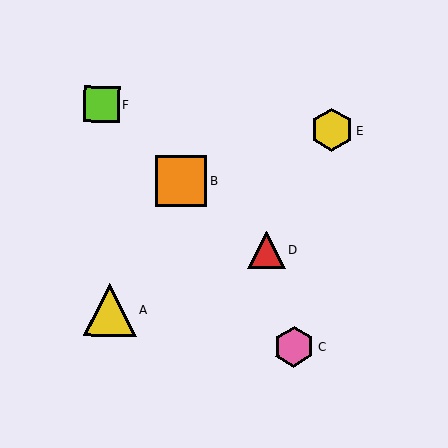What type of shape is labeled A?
Shape A is a yellow triangle.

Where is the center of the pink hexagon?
The center of the pink hexagon is at (294, 347).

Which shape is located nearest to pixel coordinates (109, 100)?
The lime square (labeled F) at (102, 104) is nearest to that location.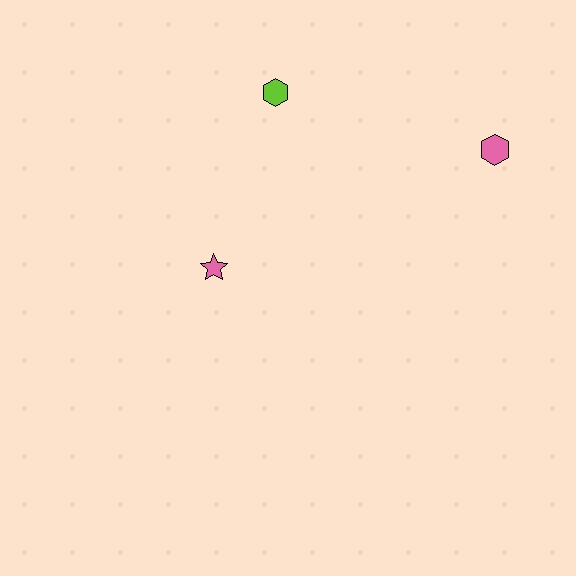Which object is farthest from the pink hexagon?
The pink star is farthest from the pink hexagon.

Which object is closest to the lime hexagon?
The pink star is closest to the lime hexagon.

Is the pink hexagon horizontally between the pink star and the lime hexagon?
No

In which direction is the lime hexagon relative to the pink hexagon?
The lime hexagon is to the left of the pink hexagon.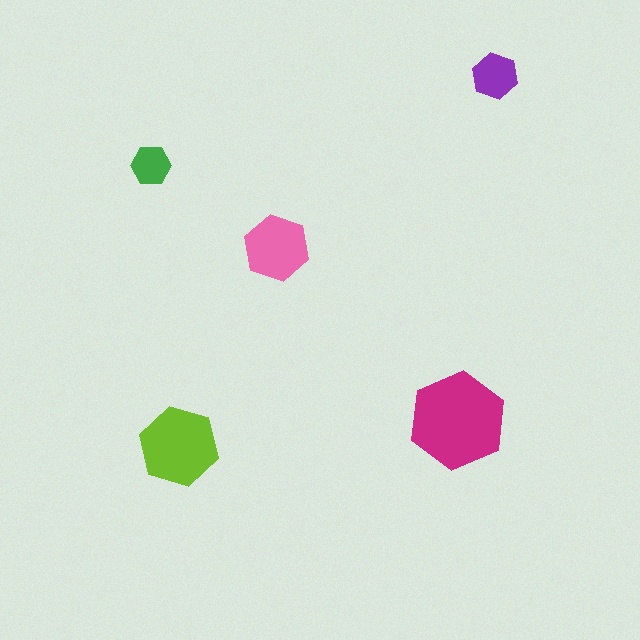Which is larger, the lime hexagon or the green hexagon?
The lime one.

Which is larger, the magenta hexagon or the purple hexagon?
The magenta one.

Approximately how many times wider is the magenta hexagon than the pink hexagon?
About 1.5 times wider.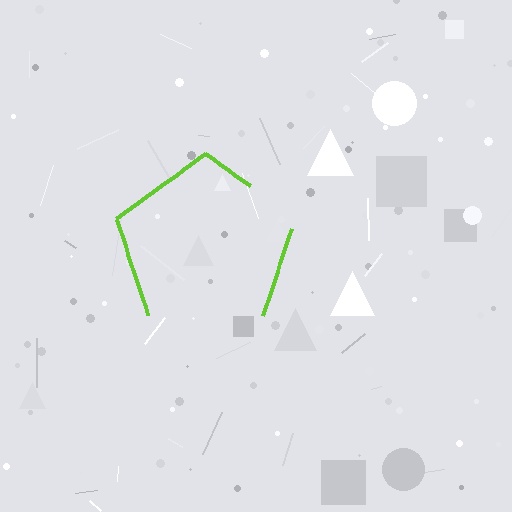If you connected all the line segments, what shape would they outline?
They would outline a pentagon.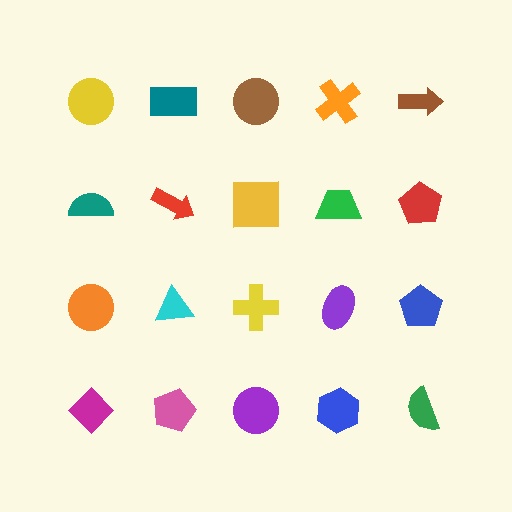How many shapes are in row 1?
5 shapes.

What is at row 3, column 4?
A purple ellipse.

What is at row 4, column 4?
A blue hexagon.